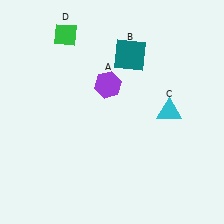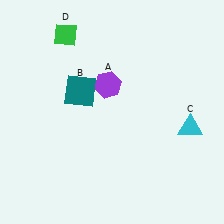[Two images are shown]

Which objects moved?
The objects that moved are: the teal square (B), the cyan triangle (C).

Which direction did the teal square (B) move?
The teal square (B) moved left.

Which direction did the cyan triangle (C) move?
The cyan triangle (C) moved right.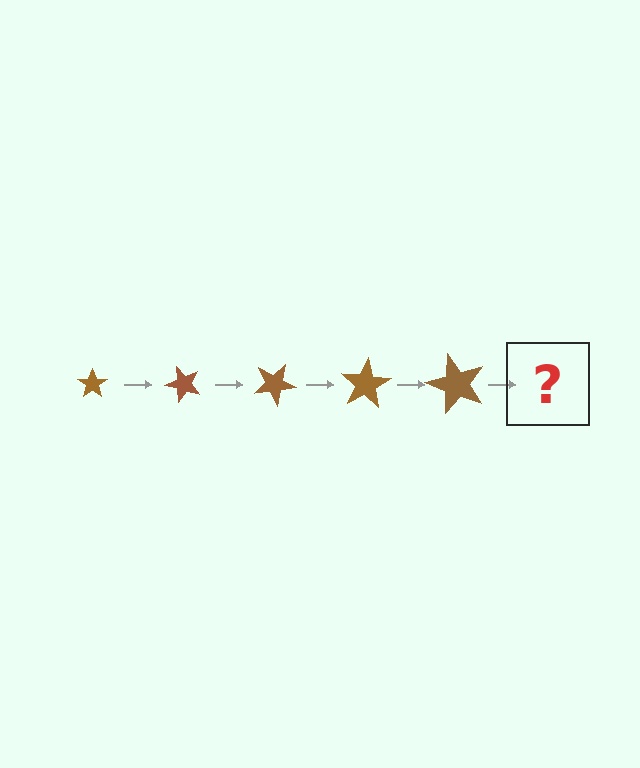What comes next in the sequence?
The next element should be a star, larger than the previous one and rotated 250 degrees from the start.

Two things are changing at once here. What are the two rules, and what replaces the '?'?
The two rules are that the star grows larger each step and it rotates 50 degrees each step. The '?' should be a star, larger than the previous one and rotated 250 degrees from the start.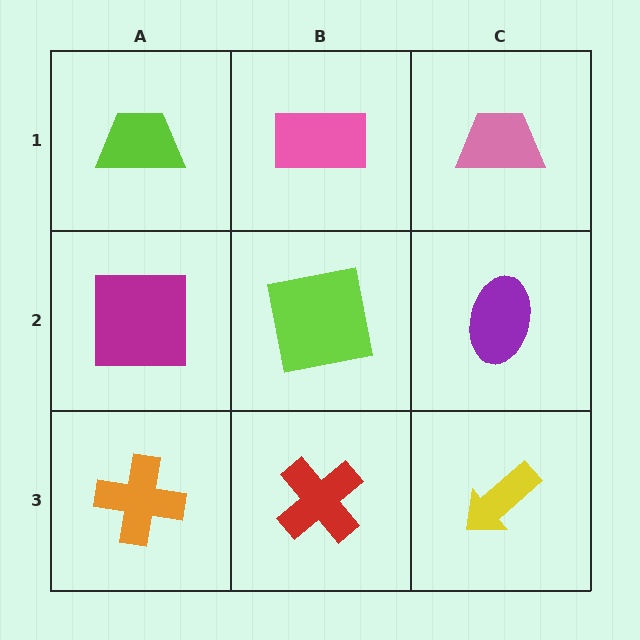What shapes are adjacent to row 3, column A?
A magenta square (row 2, column A), a red cross (row 3, column B).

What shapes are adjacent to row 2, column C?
A pink trapezoid (row 1, column C), a yellow arrow (row 3, column C), a lime square (row 2, column B).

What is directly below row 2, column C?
A yellow arrow.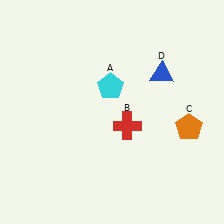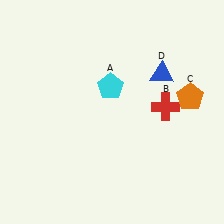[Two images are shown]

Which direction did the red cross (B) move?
The red cross (B) moved right.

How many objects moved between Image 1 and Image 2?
2 objects moved between the two images.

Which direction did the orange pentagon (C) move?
The orange pentagon (C) moved up.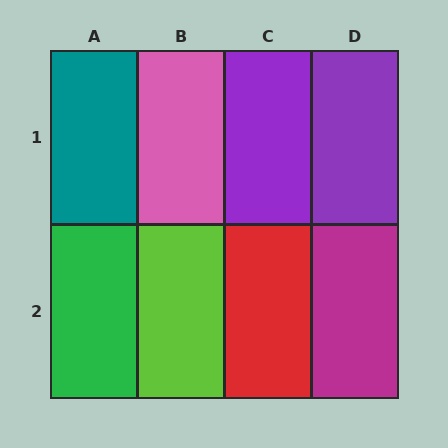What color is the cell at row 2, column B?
Lime.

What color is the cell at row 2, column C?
Red.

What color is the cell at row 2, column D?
Magenta.